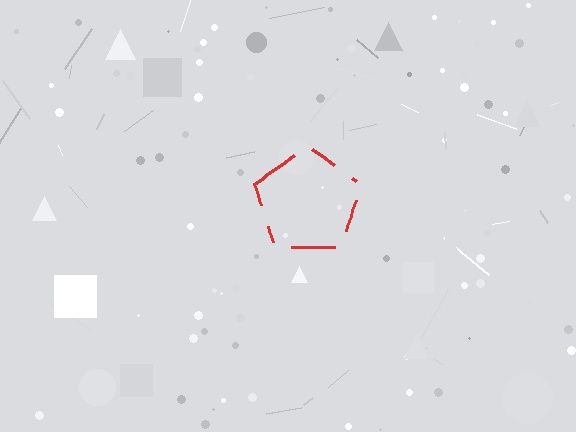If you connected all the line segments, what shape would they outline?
They would outline a pentagon.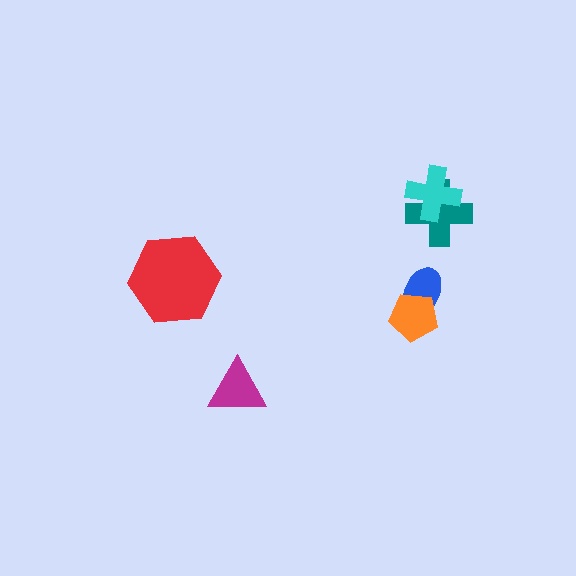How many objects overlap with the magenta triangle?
0 objects overlap with the magenta triangle.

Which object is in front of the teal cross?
The cyan cross is in front of the teal cross.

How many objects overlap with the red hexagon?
0 objects overlap with the red hexagon.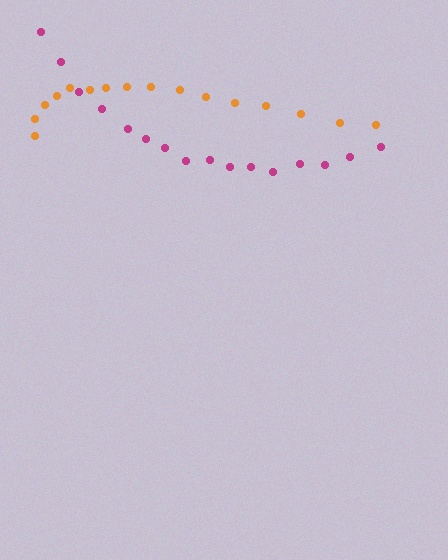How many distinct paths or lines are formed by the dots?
There are 2 distinct paths.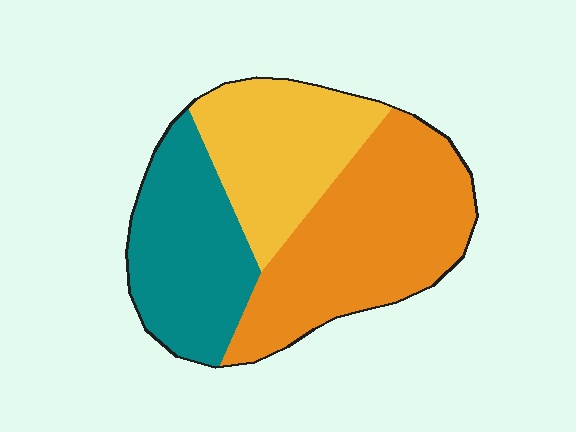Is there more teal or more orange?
Orange.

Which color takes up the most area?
Orange, at roughly 45%.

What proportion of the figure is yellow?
Yellow covers about 30% of the figure.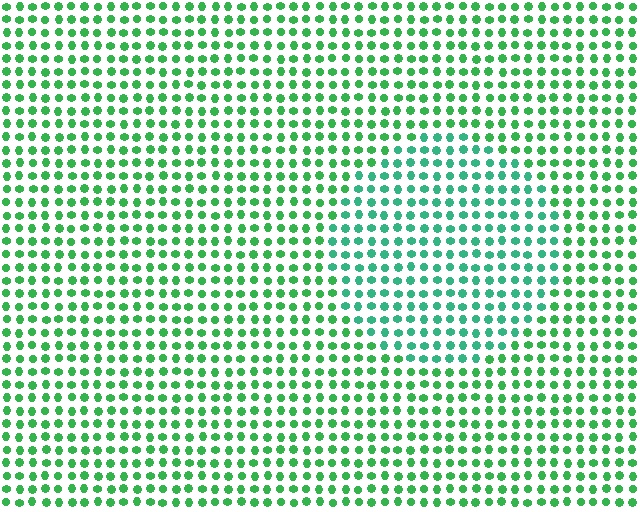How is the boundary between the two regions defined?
The boundary is defined purely by a slight shift in hue (about 26 degrees). Spacing, size, and orientation are identical on both sides.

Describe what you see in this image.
The image is filled with small green elements in a uniform arrangement. A circle-shaped region is visible where the elements are tinted to a slightly different hue, forming a subtle color boundary.